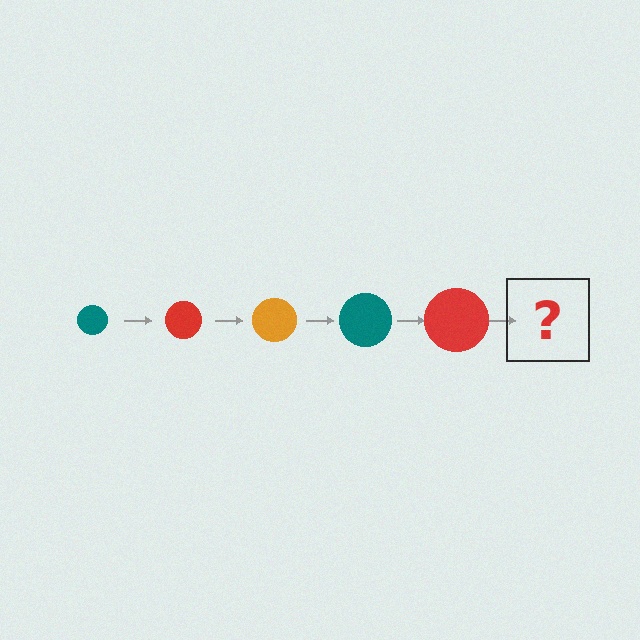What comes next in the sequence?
The next element should be an orange circle, larger than the previous one.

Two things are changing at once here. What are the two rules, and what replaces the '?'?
The two rules are that the circle grows larger each step and the color cycles through teal, red, and orange. The '?' should be an orange circle, larger than the previous one.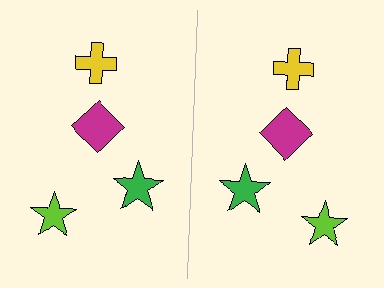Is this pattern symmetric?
Yes, this pattern has bilateral (reflection) symmetry.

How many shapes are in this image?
There are 8 shapes in this image.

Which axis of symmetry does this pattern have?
The pattern has a vertical axis of symmetry running through the center of the image.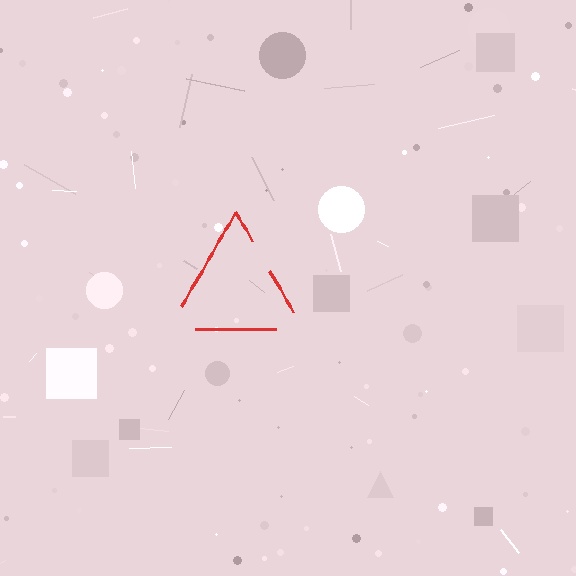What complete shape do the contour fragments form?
The contour fragments form a triangle.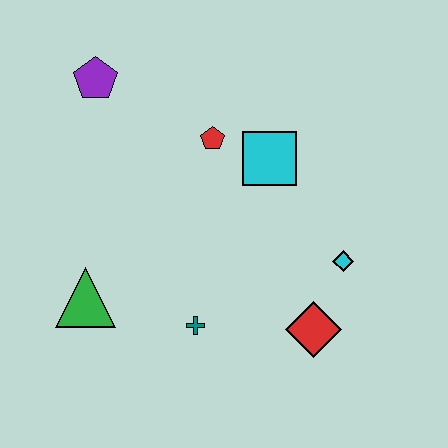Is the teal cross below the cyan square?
Yes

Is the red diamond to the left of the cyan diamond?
Yes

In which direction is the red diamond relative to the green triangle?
The red diamond is to the right of the green triangle.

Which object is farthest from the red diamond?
The purple pentagon is farthest from the red diamond.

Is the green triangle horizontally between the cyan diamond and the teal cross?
No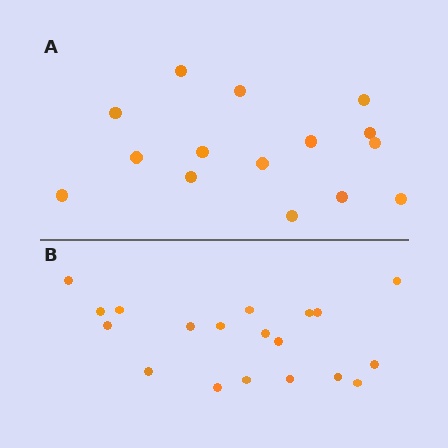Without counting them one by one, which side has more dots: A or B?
Region B (the bottom region) has more dots.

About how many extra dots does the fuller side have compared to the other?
Region B has about 4 more dots than region A.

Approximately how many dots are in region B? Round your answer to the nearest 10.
About 20 dots. (The exact count is 19, which rounds to 20.)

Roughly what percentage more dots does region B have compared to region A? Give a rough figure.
About 25% more.